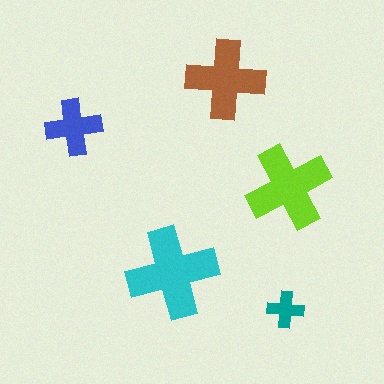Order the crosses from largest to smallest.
the cyan one, the lime one, the brown one, the blue one, the teal one.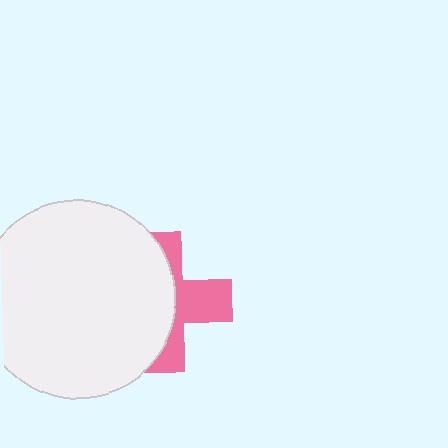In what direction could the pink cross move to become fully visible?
The pink cross could move right. That would shift it out from behind the white circle entirely.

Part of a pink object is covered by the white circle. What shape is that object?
It is a cross.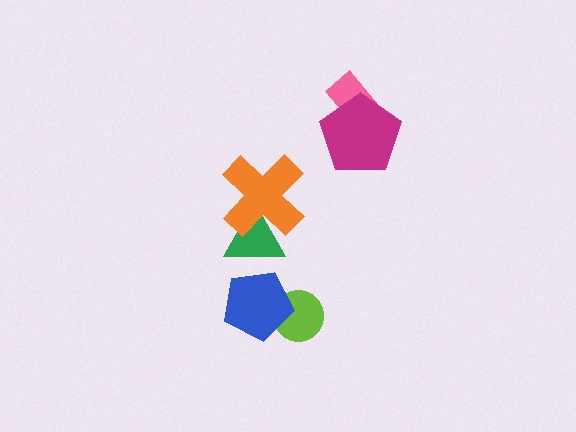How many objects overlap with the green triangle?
1 object overlaps with the green triangle.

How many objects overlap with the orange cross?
1 object overlaps with the orange cross.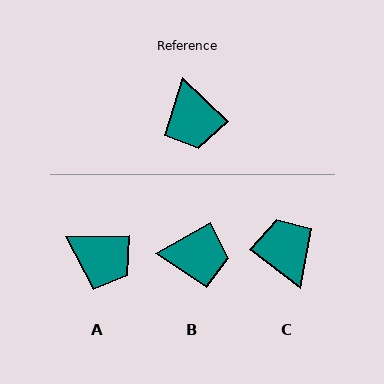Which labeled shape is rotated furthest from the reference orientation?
C, about 174 degrees away.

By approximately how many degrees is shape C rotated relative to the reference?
Approximately 174 degrees clockwise.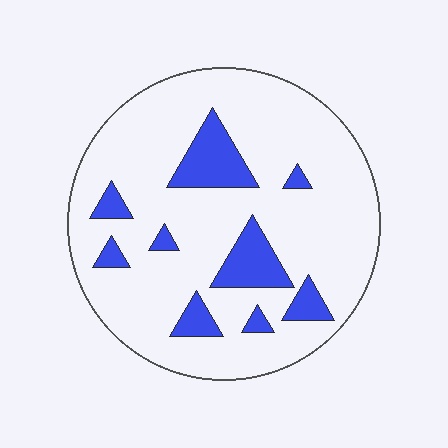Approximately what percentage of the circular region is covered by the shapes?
Approximately 15%.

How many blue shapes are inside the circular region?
9.